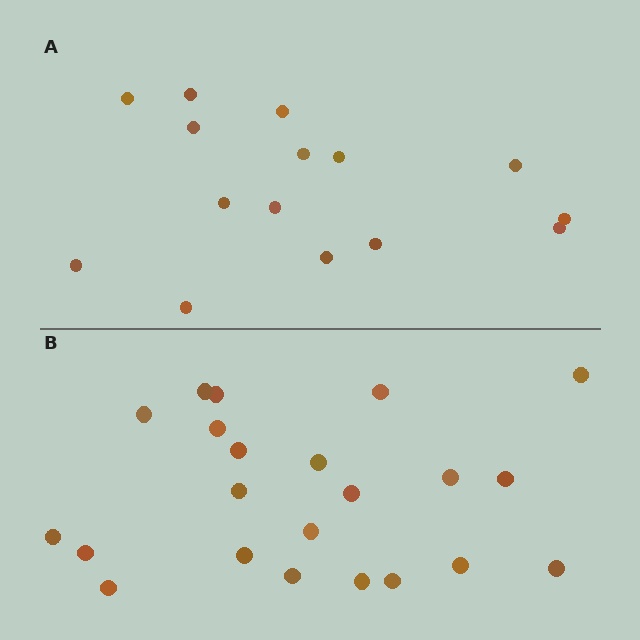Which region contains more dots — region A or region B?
Region B (the bottom region) has more dots.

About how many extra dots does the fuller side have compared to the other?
Region B has roughly 8 or so more dots than region A.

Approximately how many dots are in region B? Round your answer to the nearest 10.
About 20 dots. (The exact count is 22, which rounds to 20.)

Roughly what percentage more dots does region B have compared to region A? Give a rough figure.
About 45% more.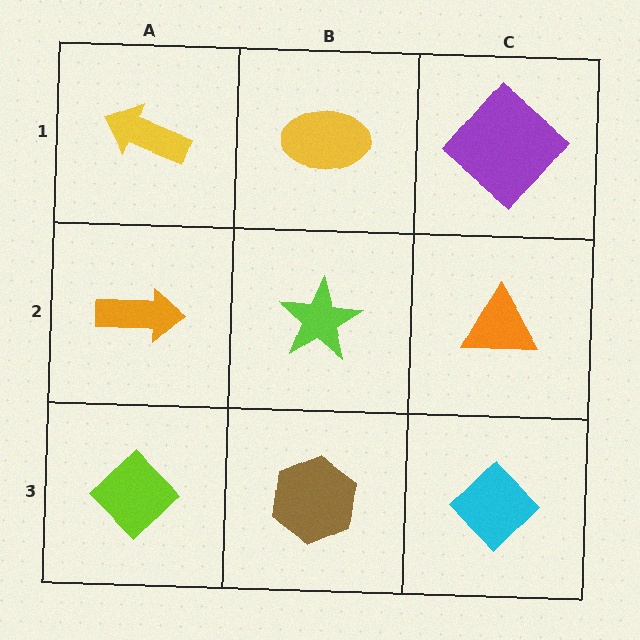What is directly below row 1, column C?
An orange triangle.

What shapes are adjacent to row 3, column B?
A lime star (row 2, column B), a lime diamond (row 3, column A), a cyan diamond (row 3, column C).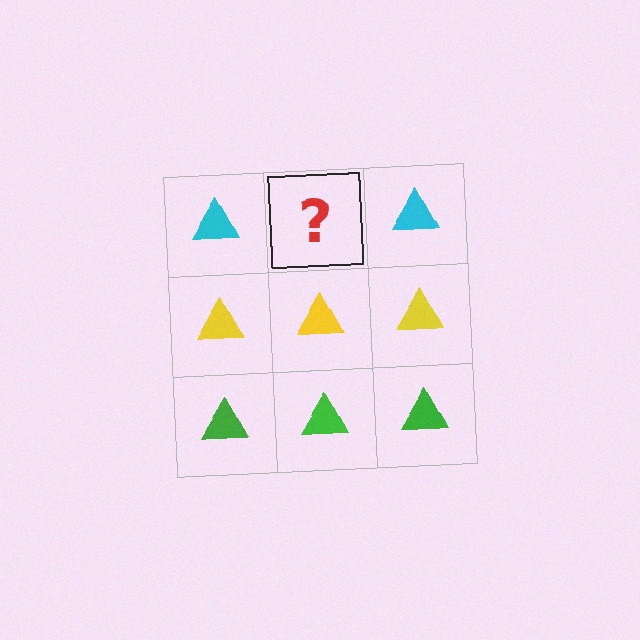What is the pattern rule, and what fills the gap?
The rule is that each row has a consistent color. The gap should be filled with a cyan triangle.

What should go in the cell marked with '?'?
The missing cell should contain a cyan triangle.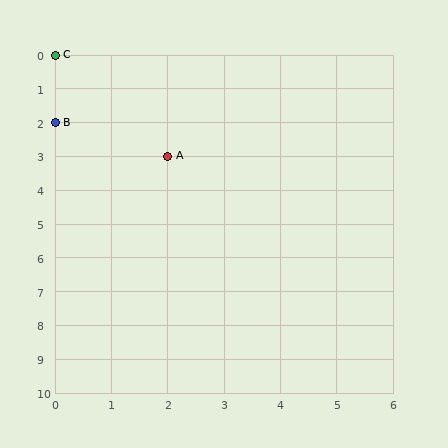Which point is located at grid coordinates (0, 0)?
Point C is at (0, 0).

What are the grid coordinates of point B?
Point B is at grid coordinates (0, 2).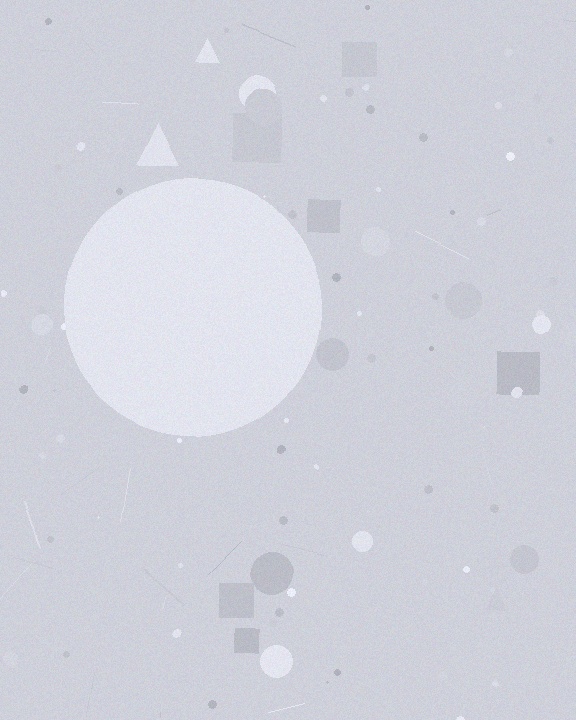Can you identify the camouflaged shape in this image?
The camouflaged shape is a circle.